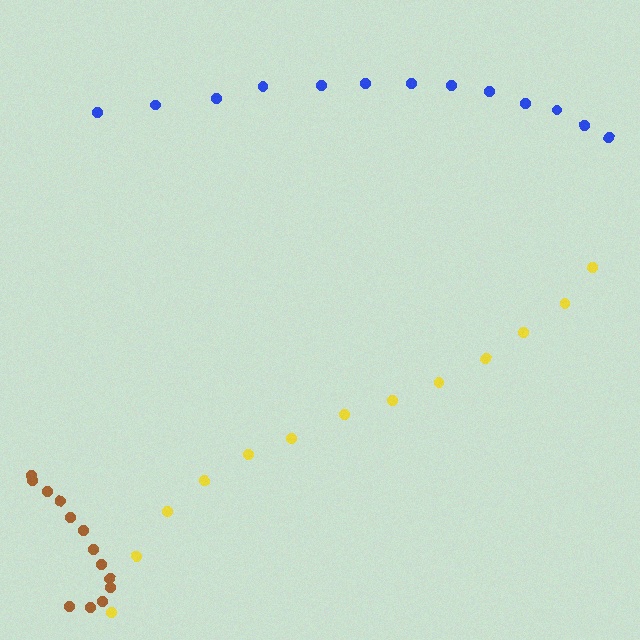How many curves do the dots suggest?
There are 3 distinct paths.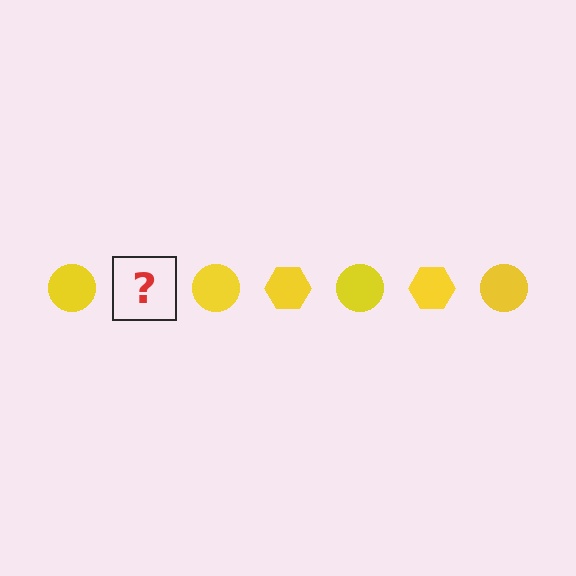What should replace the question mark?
The question mark should be replaced with a yellow hexagon.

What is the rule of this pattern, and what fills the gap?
The rule is that the pattern cycles through circle, hexagon shapes in yellow. The gap should be filled with a yellow hexagon.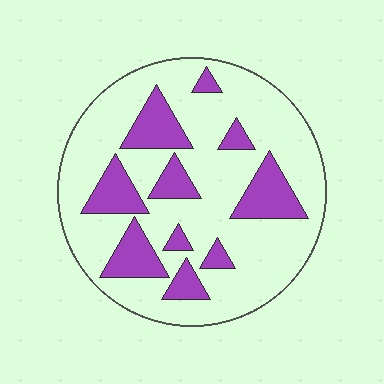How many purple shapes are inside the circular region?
10.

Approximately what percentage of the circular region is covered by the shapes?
Approximately 25%.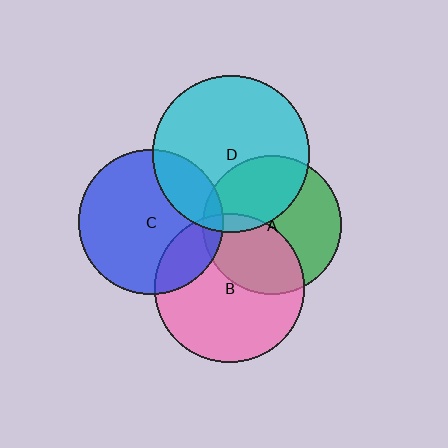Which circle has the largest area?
Circle D (cyan).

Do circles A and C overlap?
Yes.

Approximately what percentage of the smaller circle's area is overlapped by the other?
Approximately 5%.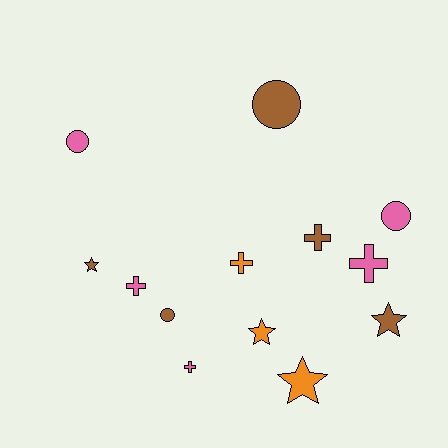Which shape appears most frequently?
Cross, with 5 objects.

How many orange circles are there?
There are no orange circles.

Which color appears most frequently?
Pink, with 5 objects.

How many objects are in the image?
There are 13 objects.